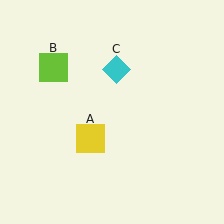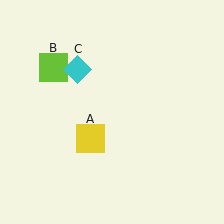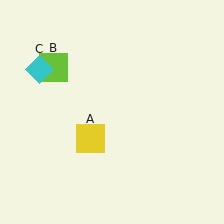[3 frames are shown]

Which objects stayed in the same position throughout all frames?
Yellow square (object A) and lime square (object B) remained stationary.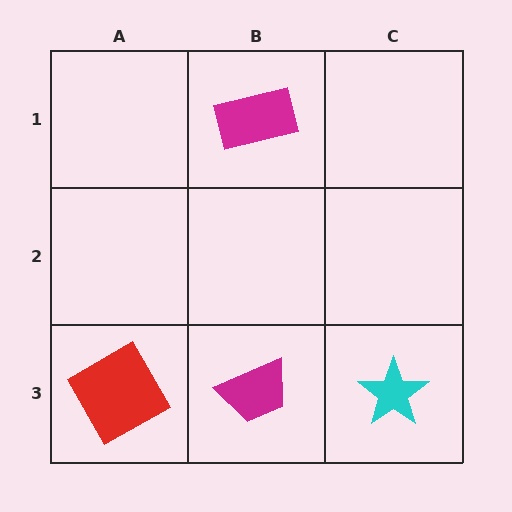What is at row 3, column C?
A cyan star.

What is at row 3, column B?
A magenta trapezoid.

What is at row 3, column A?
A red square.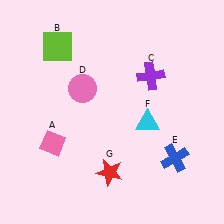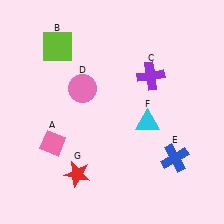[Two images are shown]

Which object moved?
The red star (G) moved left.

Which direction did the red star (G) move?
The red star (G) moved left.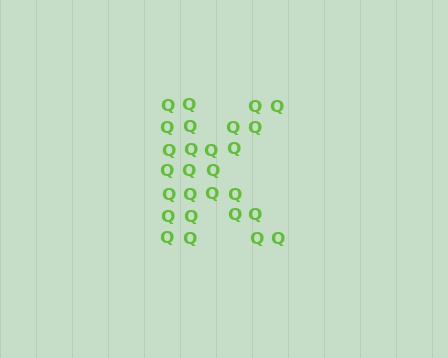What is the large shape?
The large shape is the letter K.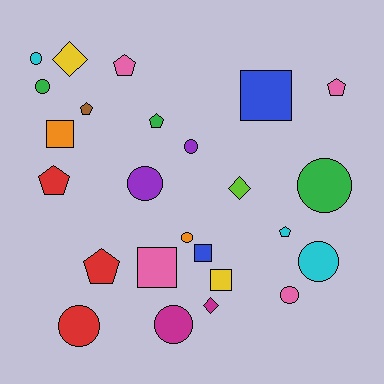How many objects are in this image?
There are 25 objects.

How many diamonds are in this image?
There are 3 diamonds.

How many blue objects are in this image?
There are 2 blue objects.